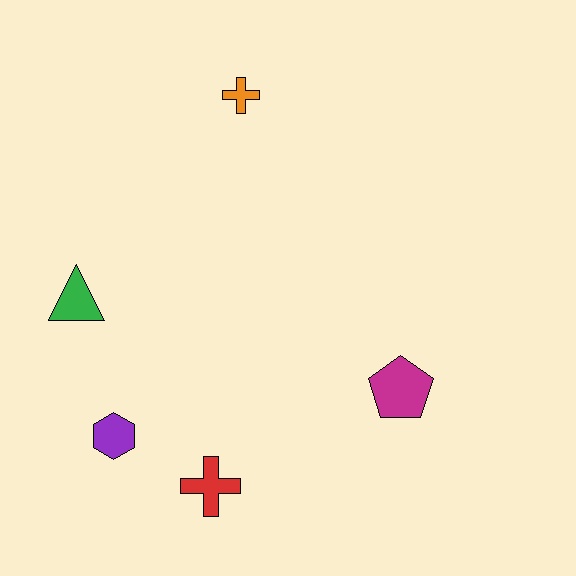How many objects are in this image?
There are 5 objects.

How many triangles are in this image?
There is 1 triangle.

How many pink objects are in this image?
There are no pink objects.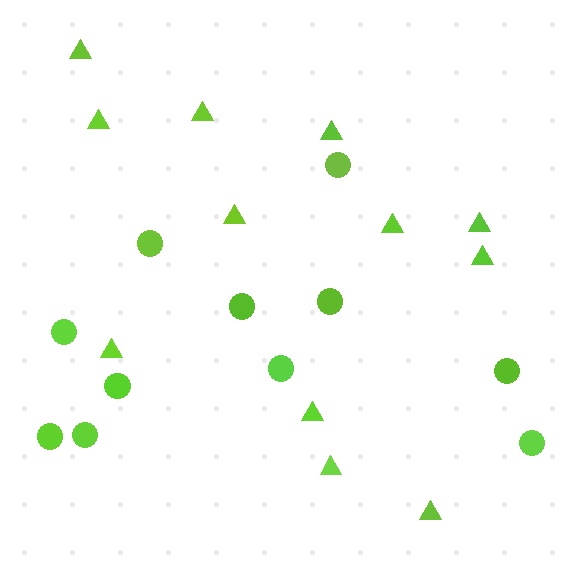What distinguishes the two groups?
There are 2 groups: one group of triangles (12) and one group of circles (11).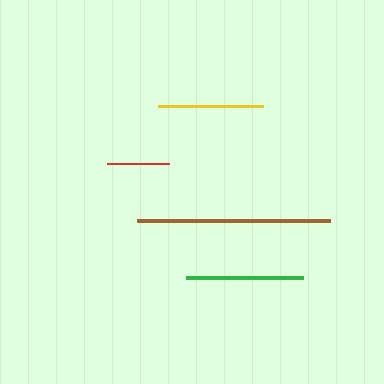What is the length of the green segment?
The green segment is approximately 117 pixels long.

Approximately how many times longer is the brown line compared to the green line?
The brown line is approximately 1.6 times the length of the green line.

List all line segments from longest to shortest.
From longest to shortest: brown, green, yellow, red.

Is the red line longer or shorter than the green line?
The green line is longer than the red line.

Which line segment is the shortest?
The red line is the shortest at approximately 62 pixels.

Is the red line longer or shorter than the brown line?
The brown line is longer than the red line.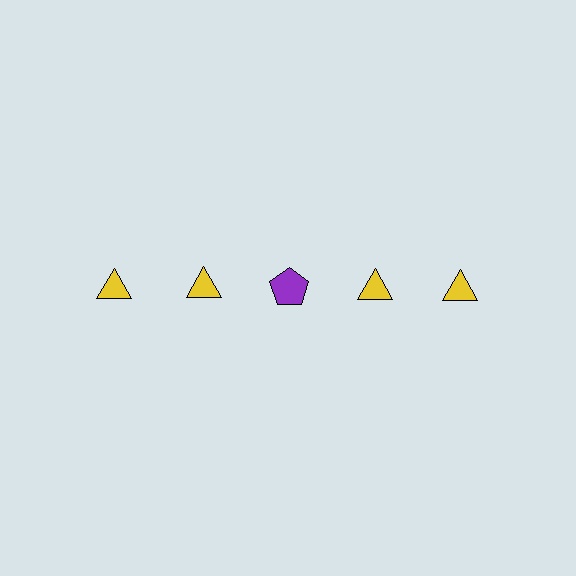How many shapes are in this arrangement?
There are 5 shapes arranged in a grid pattern.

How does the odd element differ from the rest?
It differs in both color (purple instead of yellow) and shape (pentagon instead of triangle).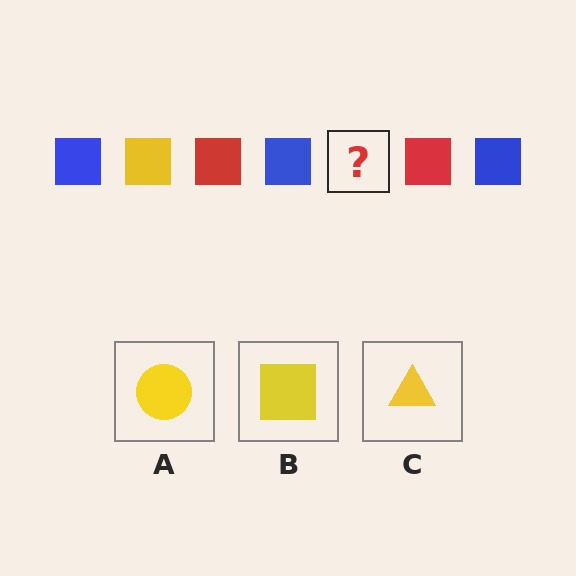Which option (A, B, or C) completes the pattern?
B.